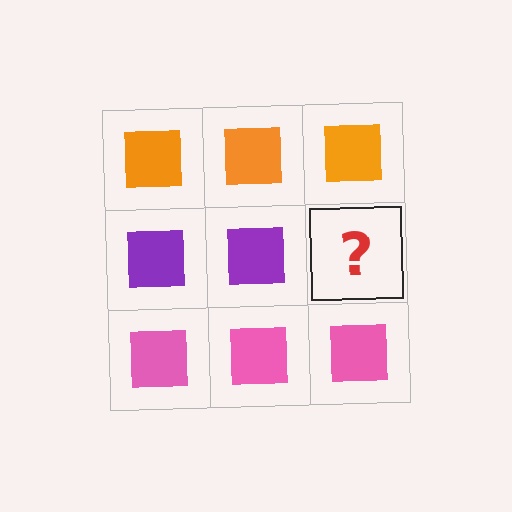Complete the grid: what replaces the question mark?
The question mark should be replaced with a purple square.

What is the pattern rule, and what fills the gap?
The rule is that each row has a consistent color. The gap should be filled with a purple square.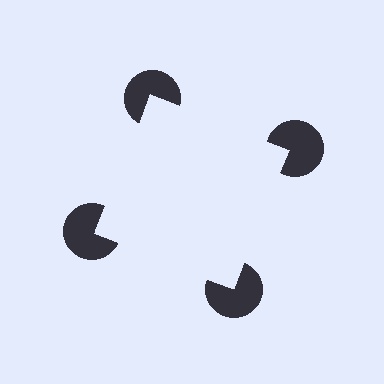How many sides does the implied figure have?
4 sides.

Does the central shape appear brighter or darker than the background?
It typically appears slightly brighter than the background, even though no actual brightness change is drawn.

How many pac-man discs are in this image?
There are 4 — one at each vertex of the illusory square.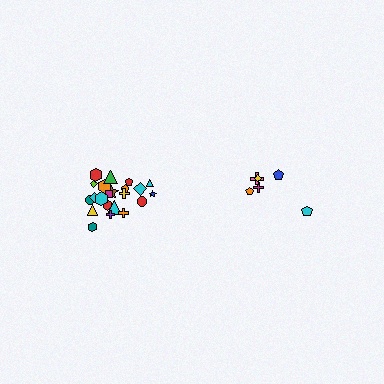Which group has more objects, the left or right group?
The left group.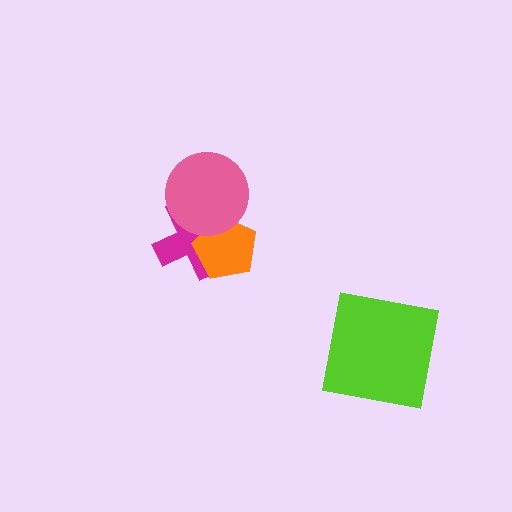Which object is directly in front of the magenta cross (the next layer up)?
The orange pentagon is directly in front of the magenta cross.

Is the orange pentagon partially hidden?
Yes, it is partially covered by another shape.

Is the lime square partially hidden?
No, no other shape covers it.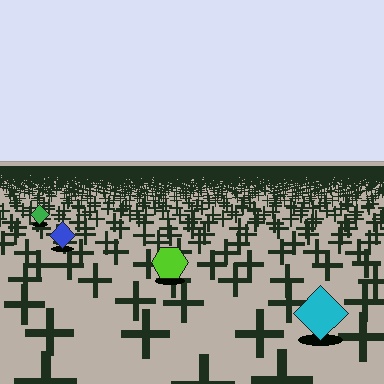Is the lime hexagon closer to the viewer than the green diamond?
Yes. The lime hexagon is closer — you can tell from the texture gradient: the ground texture is coarser near it.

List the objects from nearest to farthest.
From nearest to farthest: the cyan diamond, the lime hexagon, the blue diamond, the green diamond.